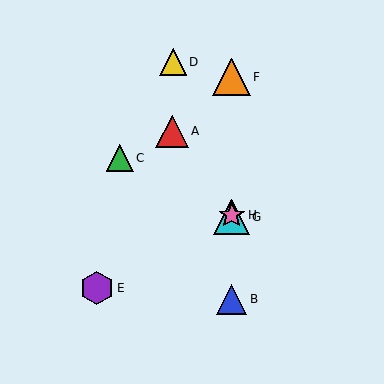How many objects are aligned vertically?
4 objects (B, F, G, H) are aligned vertically.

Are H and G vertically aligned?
Yes, both are at x≈232.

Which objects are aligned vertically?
Objects B, F, G, H are aligned vertically.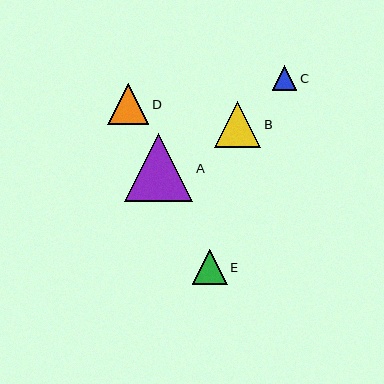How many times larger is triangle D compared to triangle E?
Triangle D is approximately 1.2 times the size of triangle E.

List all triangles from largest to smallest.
From largest to smallest: A, B, D, E, C.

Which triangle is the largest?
Triangle A is the largest with a size of approximately 69 pixels.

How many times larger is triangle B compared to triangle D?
Triangle B is approximately 1.1 times the size of triangle D.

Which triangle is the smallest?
Triangle C is the smallest with a size of approximately 25 pixels.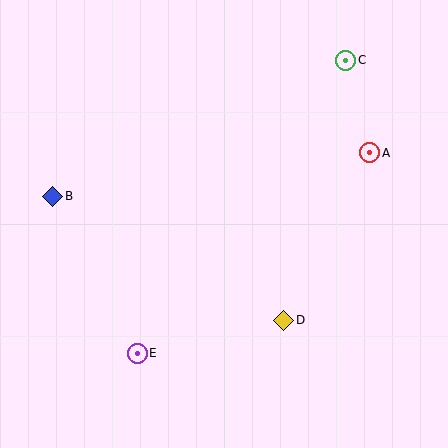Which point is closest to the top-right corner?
Point C is closest to the top-right corner.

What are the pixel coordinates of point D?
Point D is at (284, 320).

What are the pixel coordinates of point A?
Point A is at (370, 153).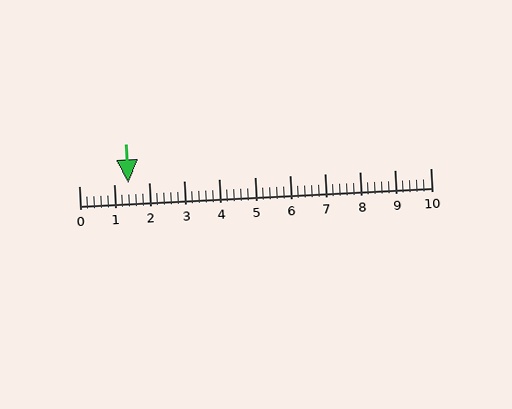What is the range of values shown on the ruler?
The ruler shows values from 0 to 10.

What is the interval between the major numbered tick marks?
The major tick marks are spaced 1 units apart.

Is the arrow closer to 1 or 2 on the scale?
The arrow is closer to 1.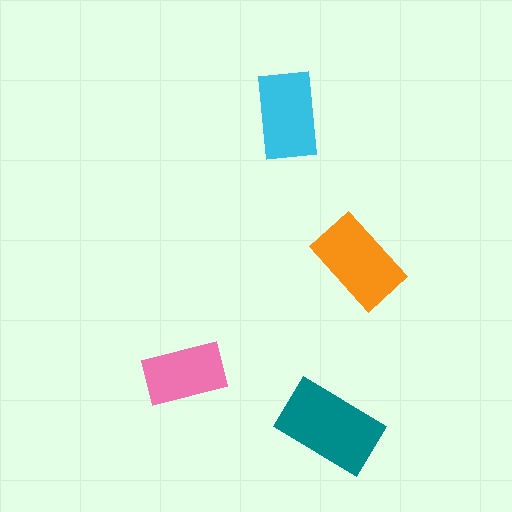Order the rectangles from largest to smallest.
the teal one, the orange one, the cyan one, the pink one.